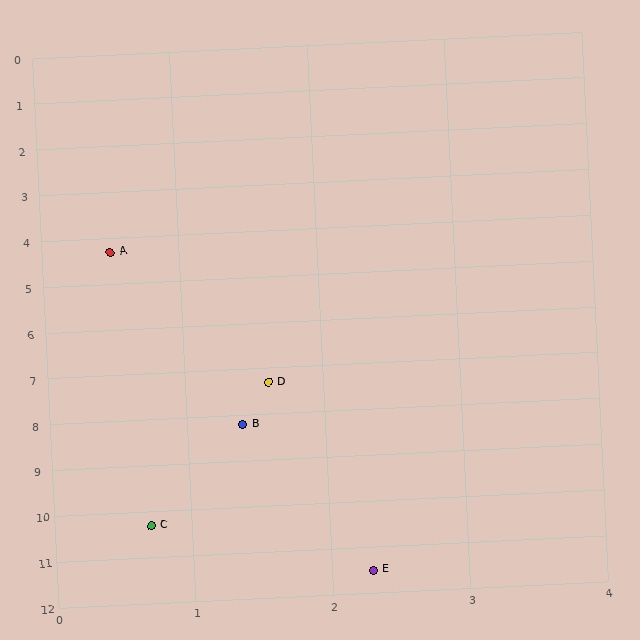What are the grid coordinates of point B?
Point B is at approximately (1.4, 8.2).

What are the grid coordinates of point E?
Point E is at approximately (2.3, 11.5).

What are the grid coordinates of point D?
Point D is at approximately (1.6, 7.3).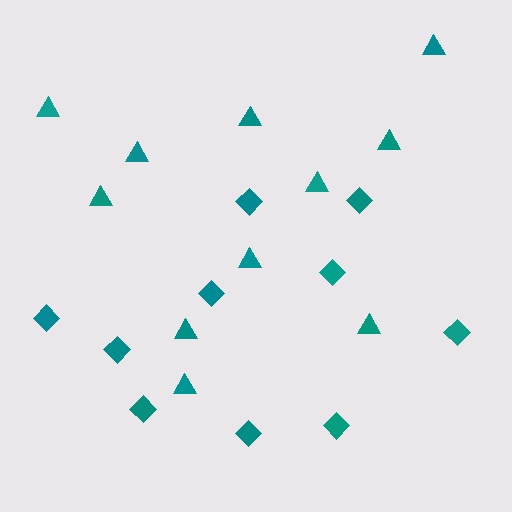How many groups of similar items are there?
There are 2 groups: one group of triangles (11) and one group of diamonds (10).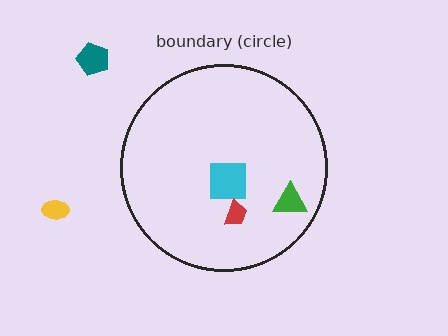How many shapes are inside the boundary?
3 inside, 2 outside.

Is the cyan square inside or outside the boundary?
Inside.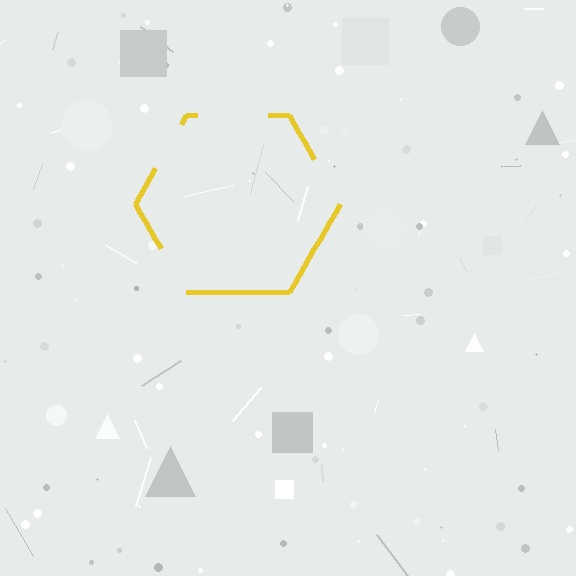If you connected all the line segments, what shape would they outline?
They would outline a hexagon.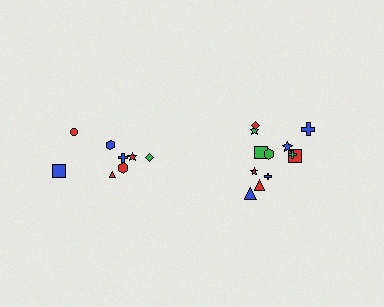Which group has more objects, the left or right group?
The right group.